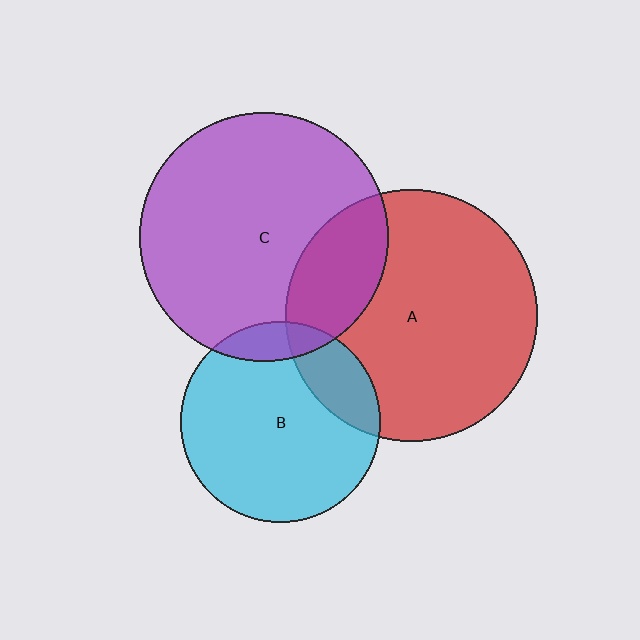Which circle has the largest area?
Circle A (red).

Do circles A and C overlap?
Yes.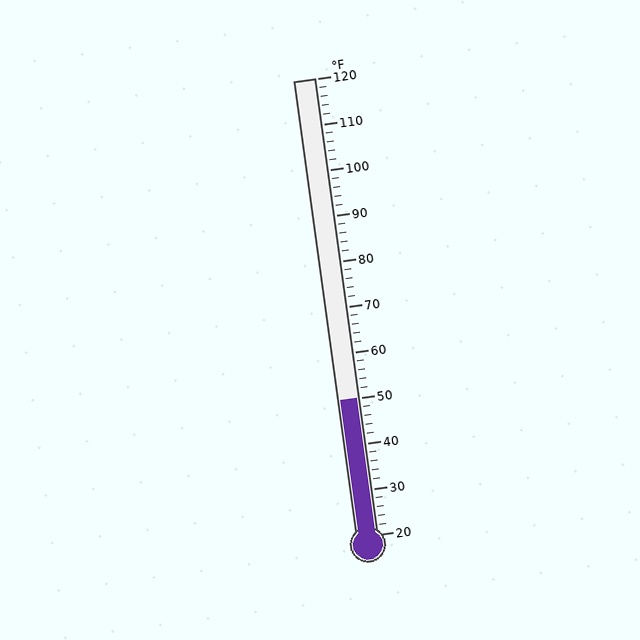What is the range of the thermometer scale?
The thermometer scale ranges from 20°F to 120°F.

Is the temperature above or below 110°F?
The temperature is below 110°F.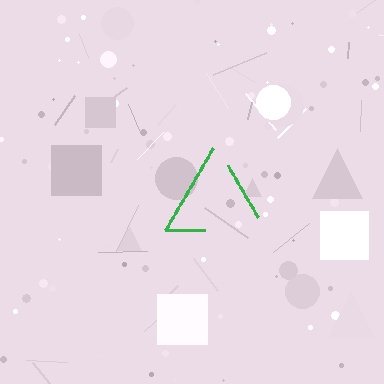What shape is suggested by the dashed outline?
The dashed outline suggests a triangle.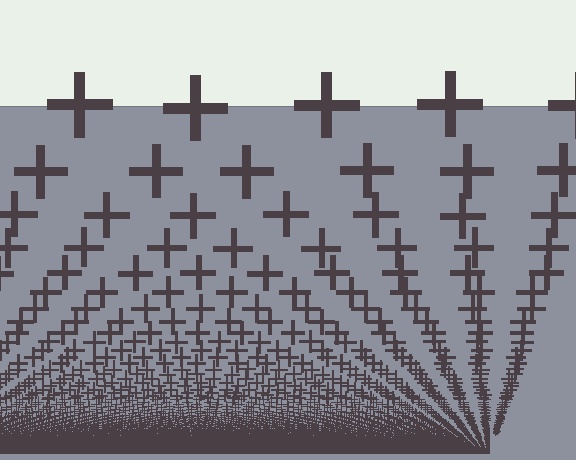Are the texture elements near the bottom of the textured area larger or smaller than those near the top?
Smaller. The gradient is inverted — elements near the bottom are smaller and denser.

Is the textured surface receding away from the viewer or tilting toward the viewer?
The surface appears to tilt toward the viewer. Texture elements get larger and sparser toward the top.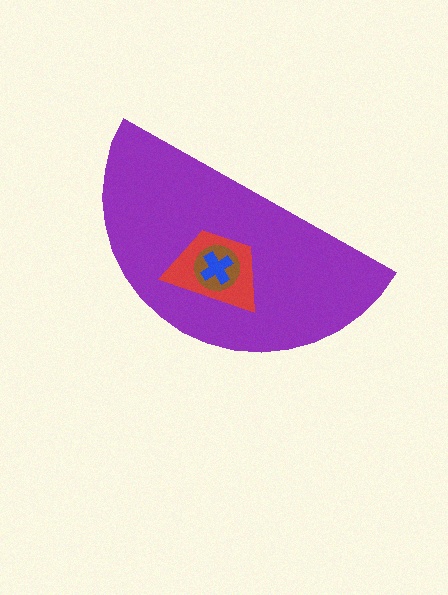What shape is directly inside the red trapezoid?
The brown circle.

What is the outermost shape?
The purple semicircle.